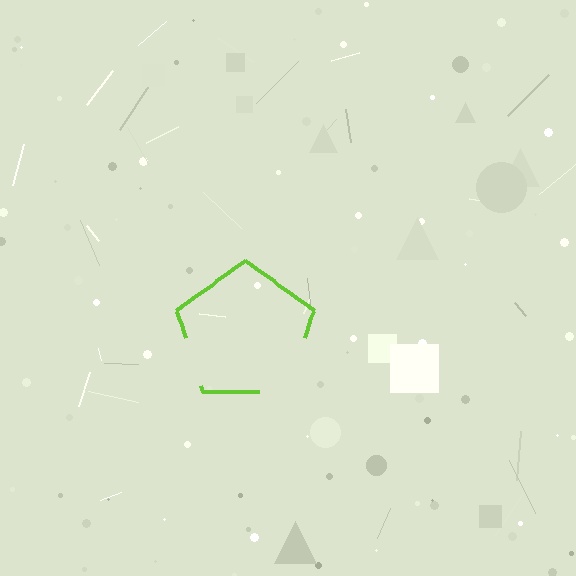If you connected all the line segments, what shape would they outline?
They would outline a pentagon.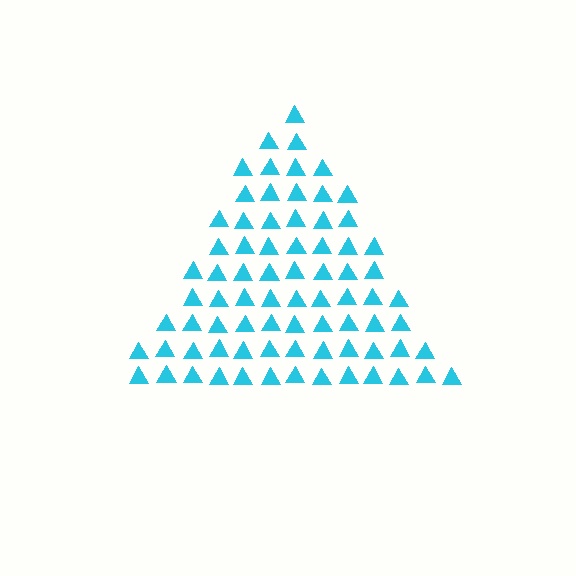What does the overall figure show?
The overall figure shows a triangle.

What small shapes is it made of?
It is made of small triangles.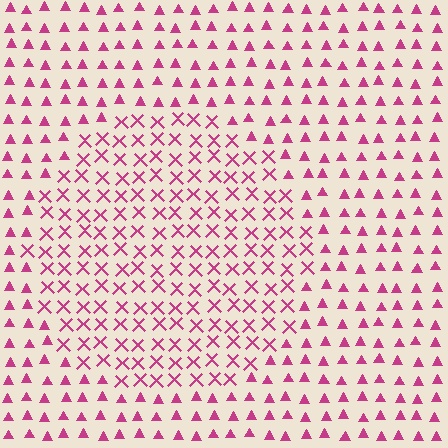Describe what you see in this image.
The image is filled with small magenta elements arranged in a uniform grid. A circle-shaped region contains X marks, while the surrounding area contains triangles. The boundary is defined purely by the change in element shape.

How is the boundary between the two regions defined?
The boundary is defined by a change in element shape: X marks inside vs. triangles outside. All elements share the same color and spacing.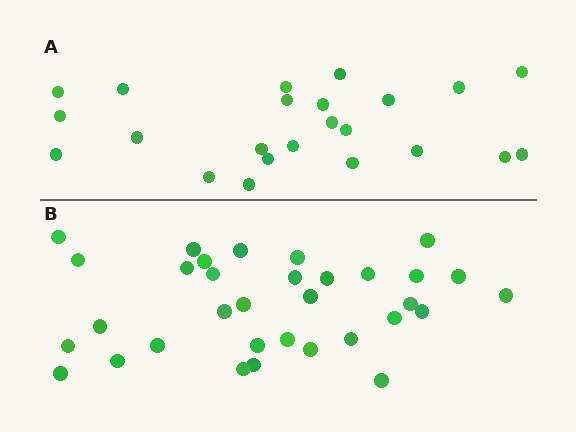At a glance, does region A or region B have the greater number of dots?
Region B (the bottom region) has more dots.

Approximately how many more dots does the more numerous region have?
Region B has roughly 10 or so more dots than region A.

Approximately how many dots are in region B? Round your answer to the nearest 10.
About 30 dots. (The exact count is 33, which rounds to 30.)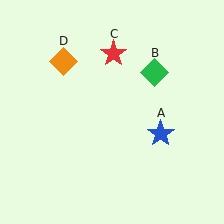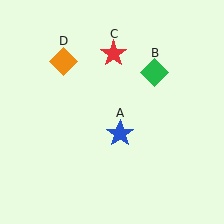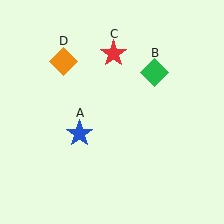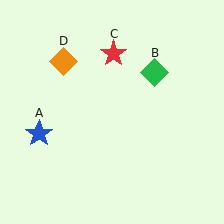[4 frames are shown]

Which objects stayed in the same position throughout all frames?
Green diamond (object B) and red star (object C) and orange diamond (object D) remained stationary.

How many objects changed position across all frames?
1 object changed position: blue star (object A).